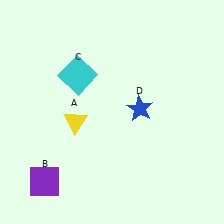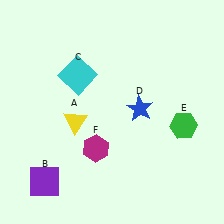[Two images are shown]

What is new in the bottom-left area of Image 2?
A magenta hexagon (F) was added in the bottom-left area of Image 2.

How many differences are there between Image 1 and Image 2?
There are 2 differences between the two images.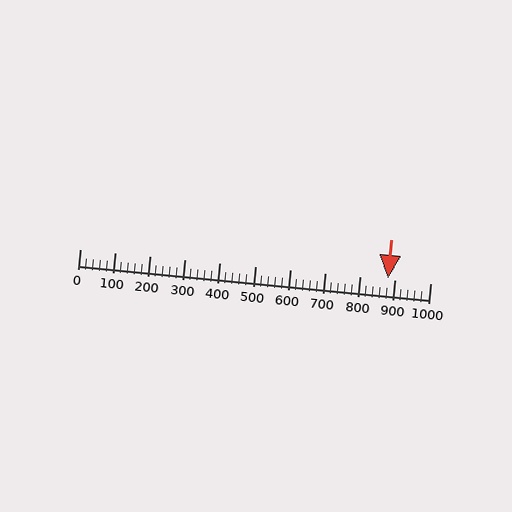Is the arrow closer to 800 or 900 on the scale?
The arrow is closer to 900.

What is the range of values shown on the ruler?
The ruler shows values from 0 to 1000.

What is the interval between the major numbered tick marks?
The major tick marks are spaced 100 units apart.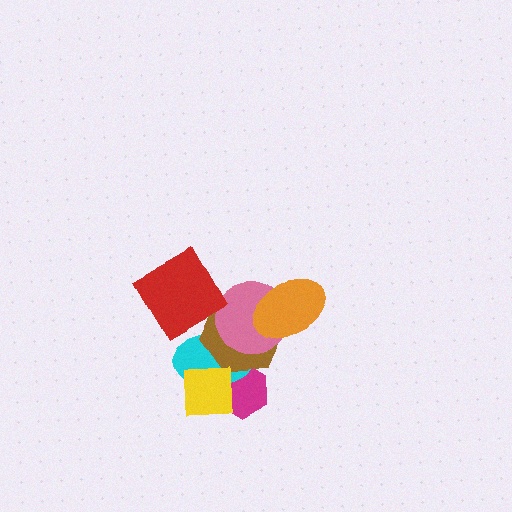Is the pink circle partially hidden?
Yes, it is partially covered by another shape.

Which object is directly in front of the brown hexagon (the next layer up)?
The yellow square is directly in front of the brown hexagon.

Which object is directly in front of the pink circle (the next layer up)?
The red diamond is directly in front of the pink circle.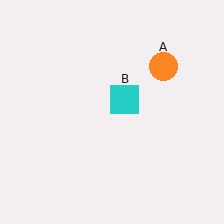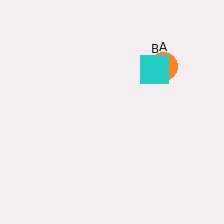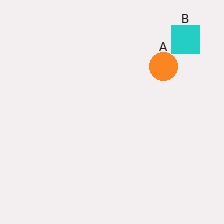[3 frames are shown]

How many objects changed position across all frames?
1 object changed position: cyan square (object B).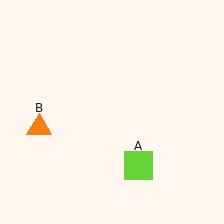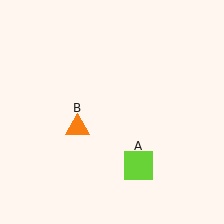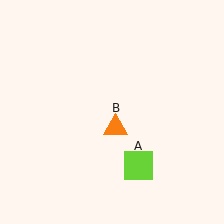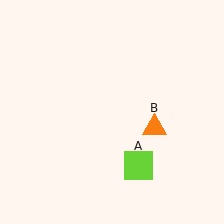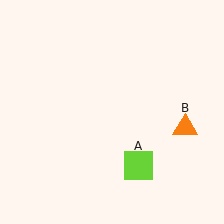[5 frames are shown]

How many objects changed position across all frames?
1 object changed position: orange triangle (object B).